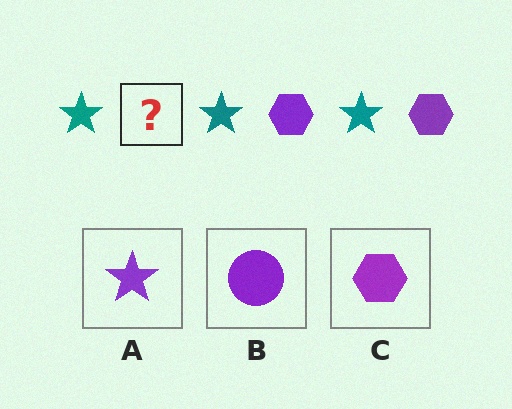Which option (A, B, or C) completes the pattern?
C.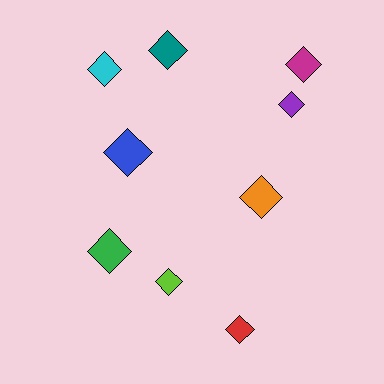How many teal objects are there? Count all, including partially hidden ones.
There is 1 teal object.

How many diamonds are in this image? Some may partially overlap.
There are 9 diamonds.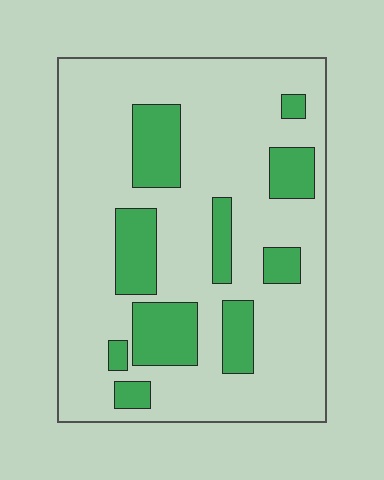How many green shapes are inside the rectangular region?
10.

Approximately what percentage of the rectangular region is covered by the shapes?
Approximately 20%.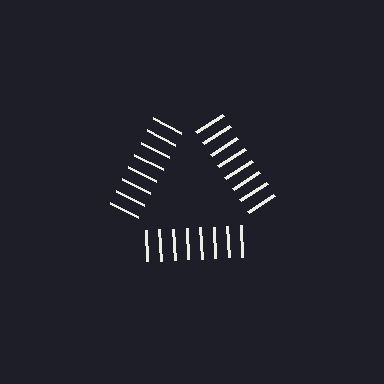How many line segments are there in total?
24 — 8 along each of the 3 edges.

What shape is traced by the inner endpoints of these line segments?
An illusory triangle — the line segments terminate on its edges but no continuous stroke is drawn.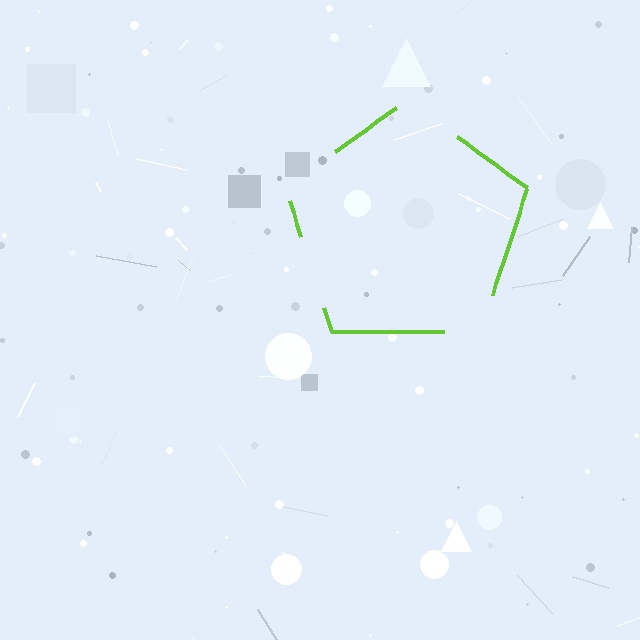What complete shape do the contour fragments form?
The contour fragments form a pentagon.